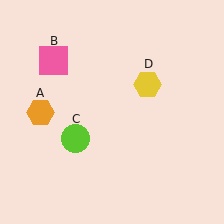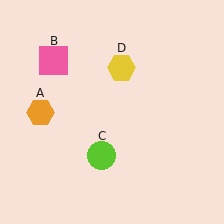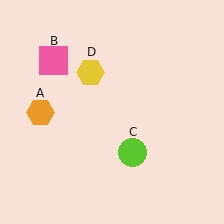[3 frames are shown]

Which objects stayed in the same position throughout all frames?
Orange hexagon (object A) and pink square (object B) remained stationary.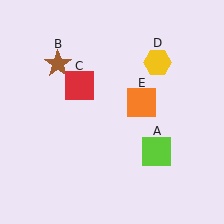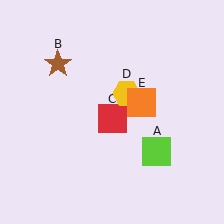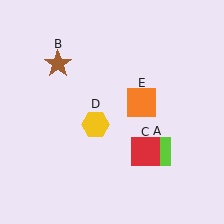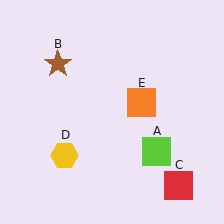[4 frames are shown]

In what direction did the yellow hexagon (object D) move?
The yellow hexagon (object D) moved down and to the left.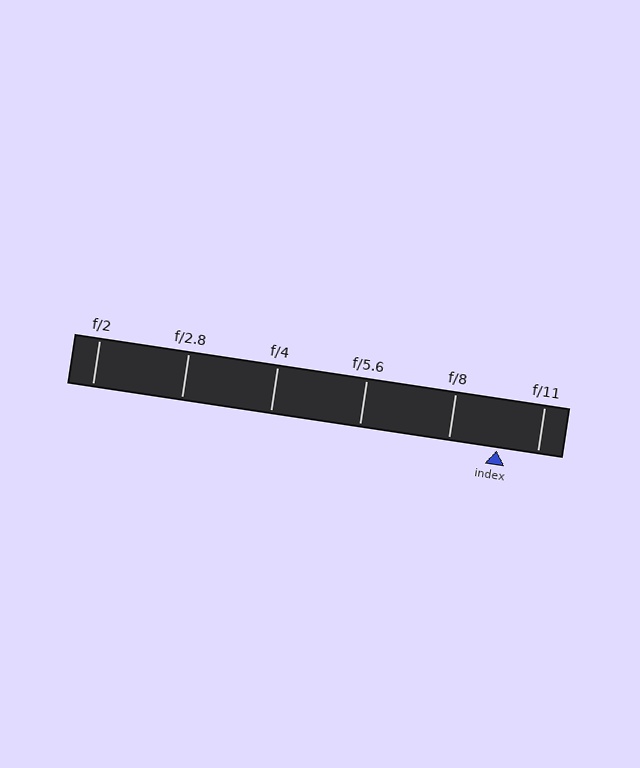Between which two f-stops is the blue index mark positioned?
The index mark is between f/8 and f/11.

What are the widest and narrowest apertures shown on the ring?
The widest aperture shown is f/2 and the narrowest is f/11.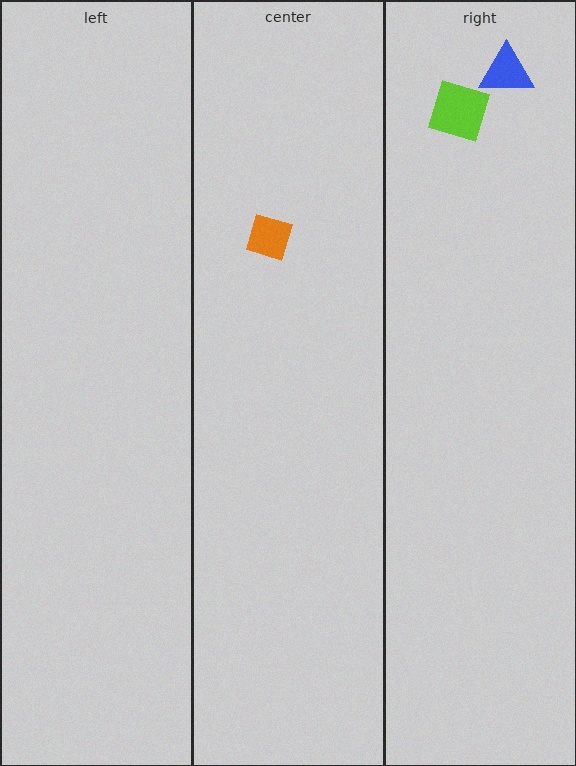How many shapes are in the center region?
1.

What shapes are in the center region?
The orange diamond.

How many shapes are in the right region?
2.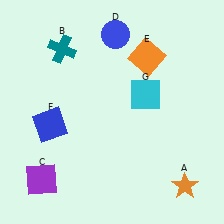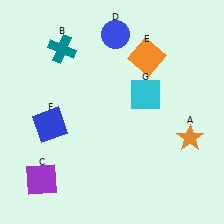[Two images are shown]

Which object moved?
The orange star (A) moved up.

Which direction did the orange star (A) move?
The orange star (A) moved up.